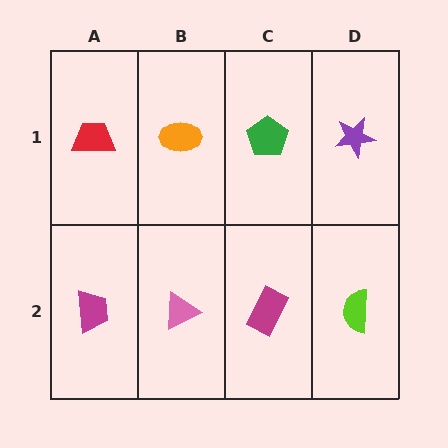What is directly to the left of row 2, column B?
A magenta trapezoid.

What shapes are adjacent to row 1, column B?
A pink triangle (row 2, column B), a red trapezoid (row 1, column A), a green pentagon (row 1, column C).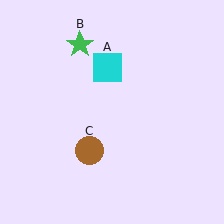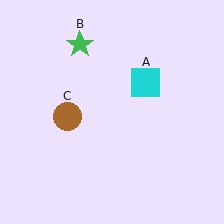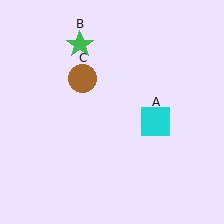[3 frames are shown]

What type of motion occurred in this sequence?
The cyan square (object A), brown circle (object C) rotated clockwise around the center of the scene.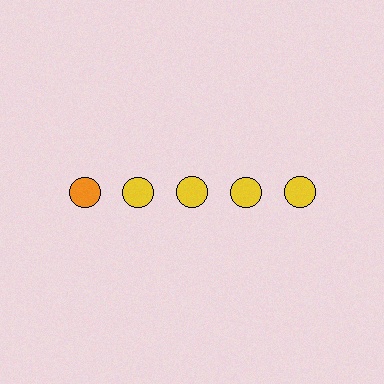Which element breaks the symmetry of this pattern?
The orange circle in the top row, leftmost column breaks the symmetry. All other shapes are yellow circles.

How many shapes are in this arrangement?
There are 5 shapes arranged in a grid pattern.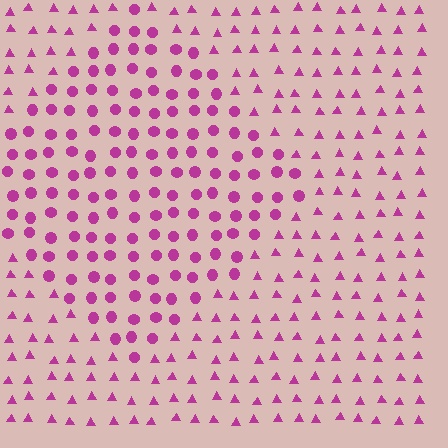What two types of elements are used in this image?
The image uses circles inside the diamond region and triangles outside it.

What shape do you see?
I see a diamond.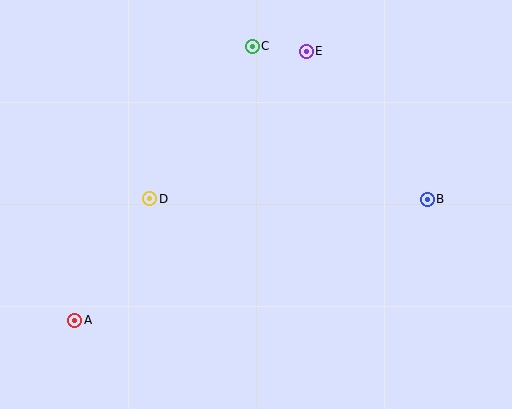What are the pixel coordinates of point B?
Point B is at (427, 199).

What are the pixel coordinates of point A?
Point A is at (75, 320).